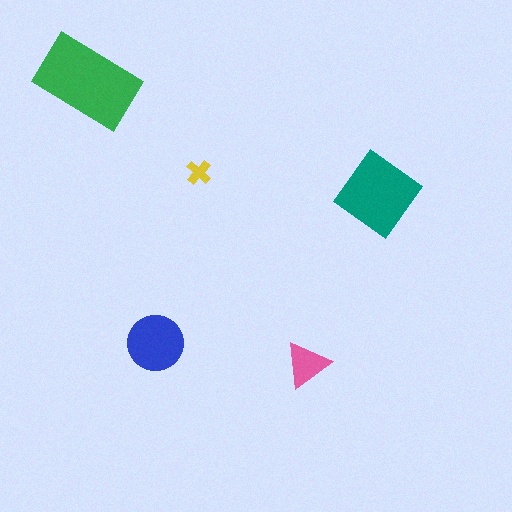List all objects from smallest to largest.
The yellow cross, the pink triangle, the blue circle, the teal diamond, the green rectangle.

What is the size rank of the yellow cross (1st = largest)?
5th.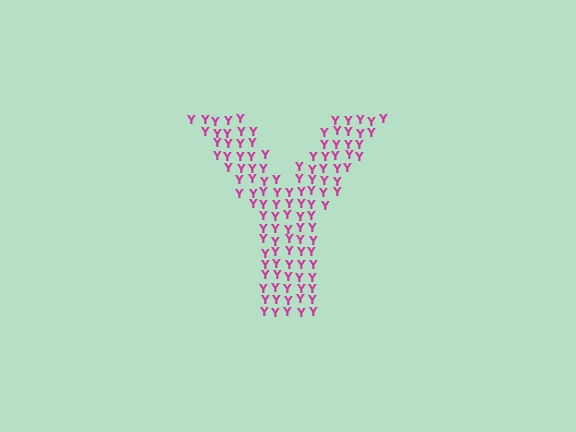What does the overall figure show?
The overall figure shows the letter Y.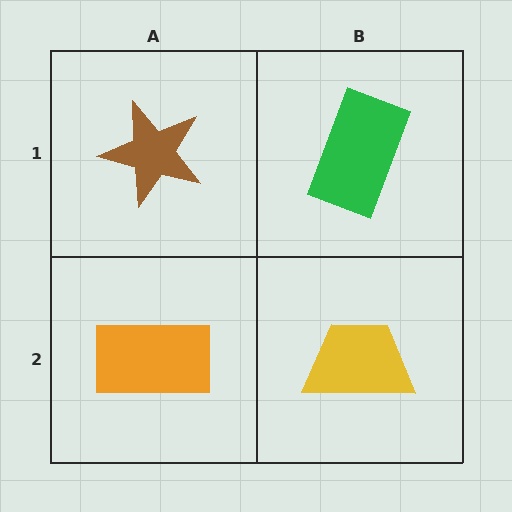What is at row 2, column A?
An orange rectangle.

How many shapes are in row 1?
2 shapes.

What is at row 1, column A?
A brown star.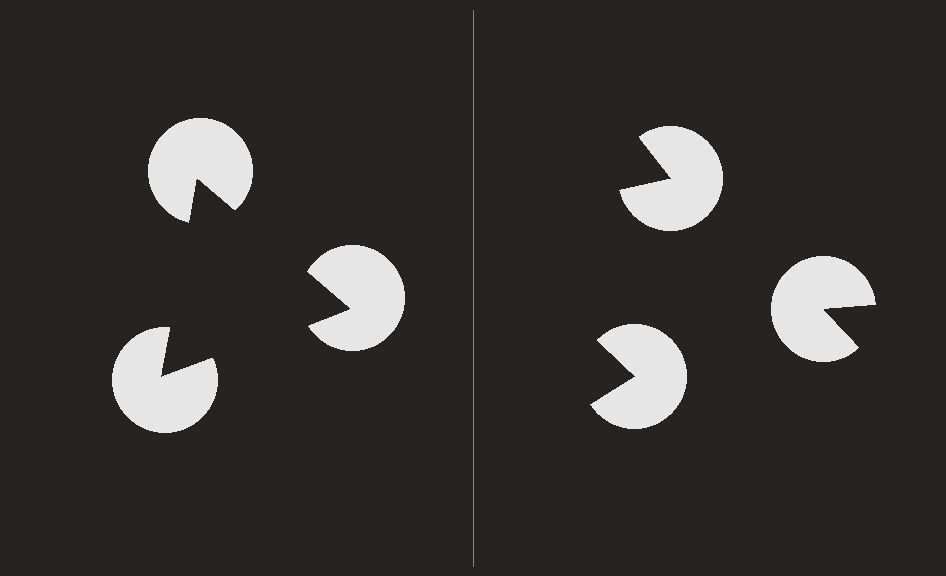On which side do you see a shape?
An illusory triangle appears on the left side. On the right side the wedge cuts are rotated, so no coherent shape forms.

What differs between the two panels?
The pac-man discs are positioned identically on both sides; only the wedge orientations differ. On the left they align to a triangle; on the right they are misaligned.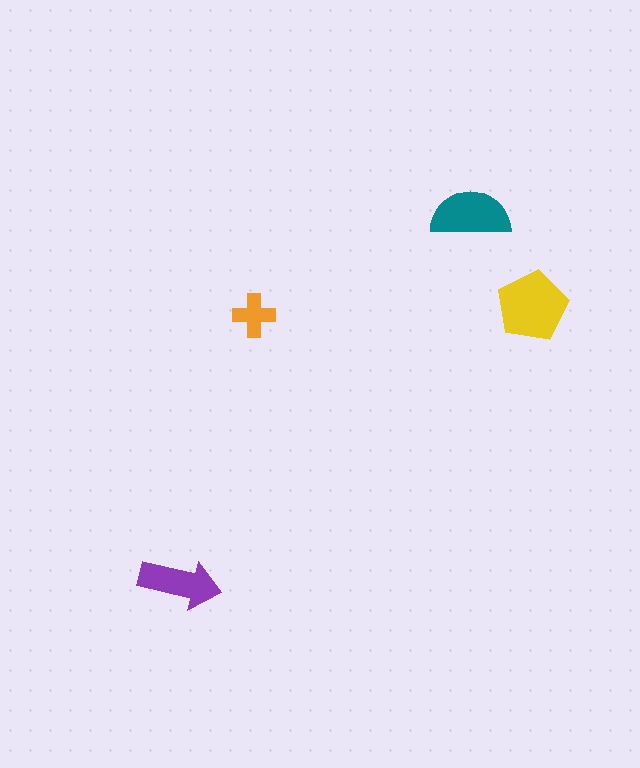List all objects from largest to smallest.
The yellow pentagon, the teal semicircle, the purple arrow, the orange cross.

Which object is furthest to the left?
The purple arrow is leftmost.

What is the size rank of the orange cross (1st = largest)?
4th.